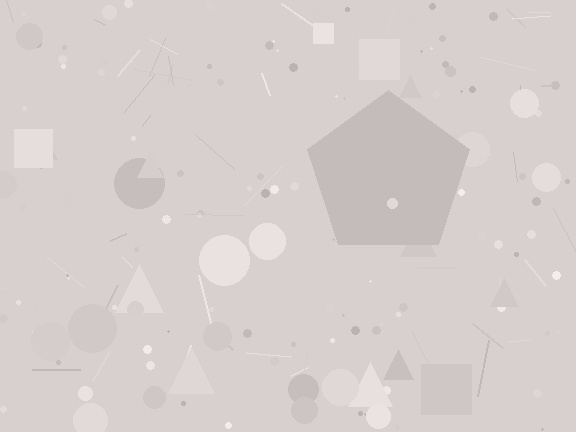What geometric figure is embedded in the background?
A pentagon is embedded in the background.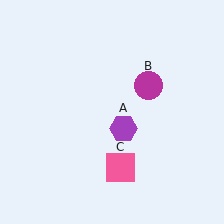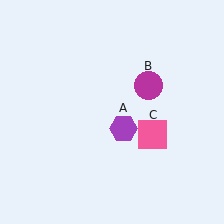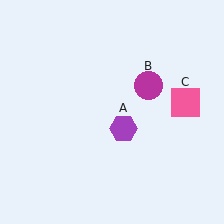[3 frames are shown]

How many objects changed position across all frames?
1 object changed position: pink square (object C).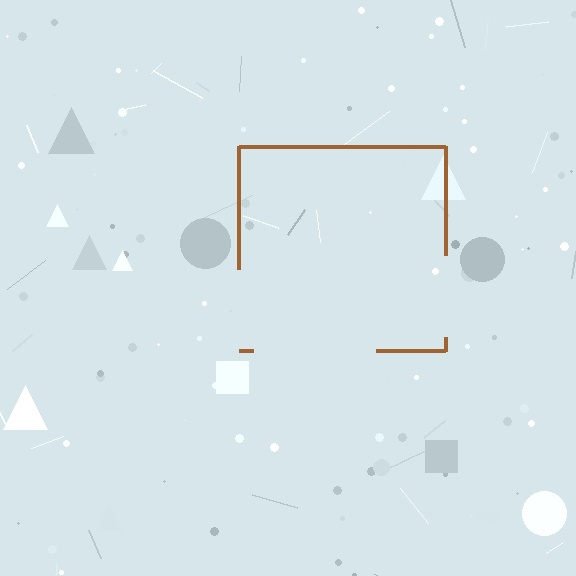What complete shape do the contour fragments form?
The contour fragments form a square.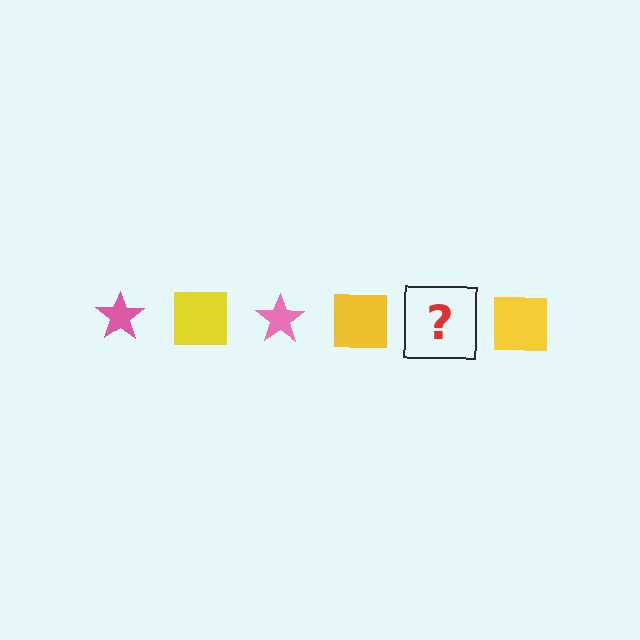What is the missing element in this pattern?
The missing element is a pink star.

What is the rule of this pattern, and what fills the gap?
The rule is that the pattern alternates between pink star and yellow square. The gap should be filled with a pink star.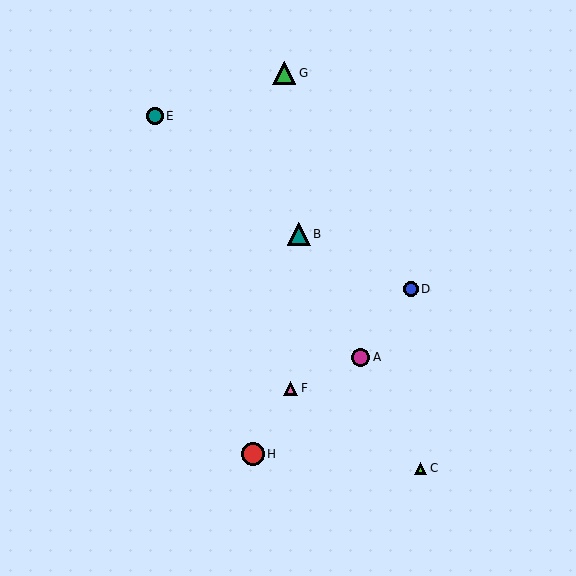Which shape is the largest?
The teal triangle (labeled B) is the largest.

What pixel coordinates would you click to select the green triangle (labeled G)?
Click at (284, 73) to select the green triangle G.